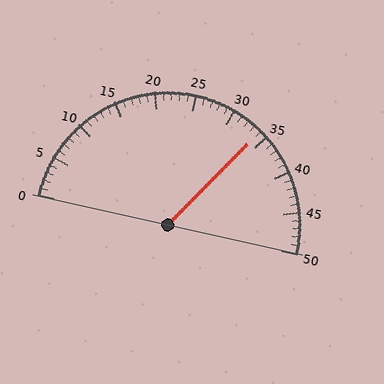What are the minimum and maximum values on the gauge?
The gauge ranges from 0 to 50.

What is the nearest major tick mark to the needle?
The nearest major tick mark is 35.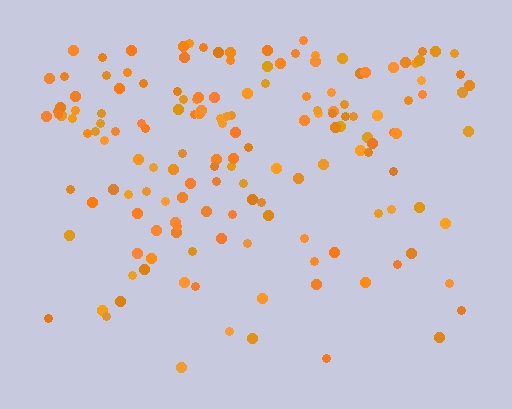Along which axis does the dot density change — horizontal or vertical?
Vertical.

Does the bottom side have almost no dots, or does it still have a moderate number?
Still a moderate number, just noticeably fewer than the top.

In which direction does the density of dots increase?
From bottom to top, with the top side densest.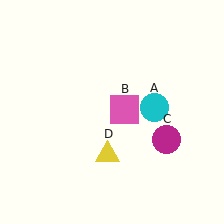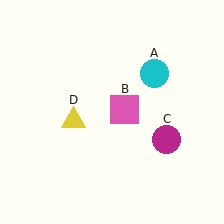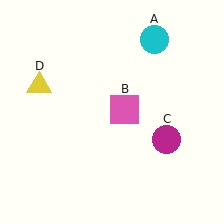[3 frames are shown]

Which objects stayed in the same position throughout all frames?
Pink square (object B) and magenta circle (object C) remained stationary.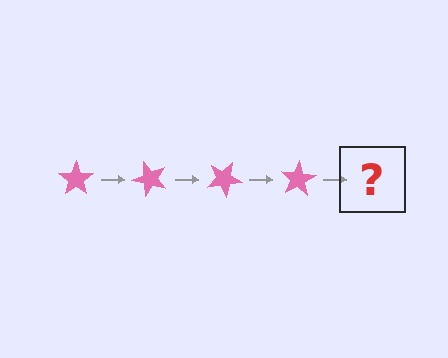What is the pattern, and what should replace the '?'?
The pattern is that the star rotates 50 degrees each step. The '?' should be a pink star rotated 200 degrees.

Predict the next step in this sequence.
The next step is a pink star rotated 200 degrees.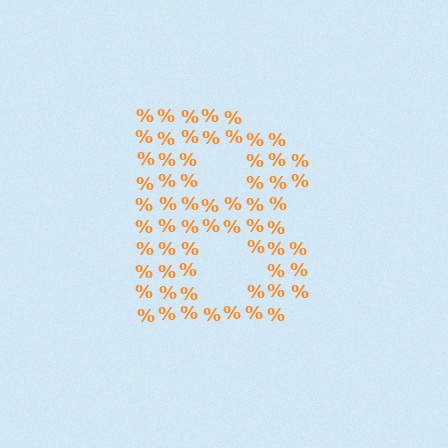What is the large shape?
The large shape is the letter B.